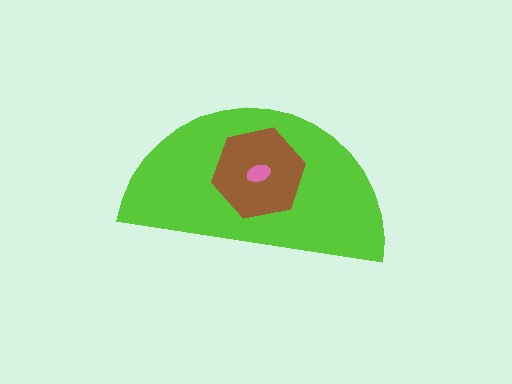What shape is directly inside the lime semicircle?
The brown hexagon.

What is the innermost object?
The pink ellipse.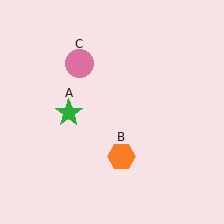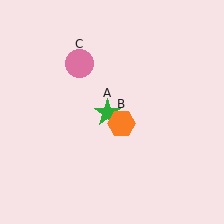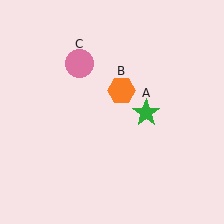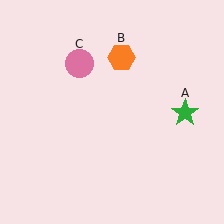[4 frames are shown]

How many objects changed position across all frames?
2 objects changed position: green star (object A), orange hexagon (object B).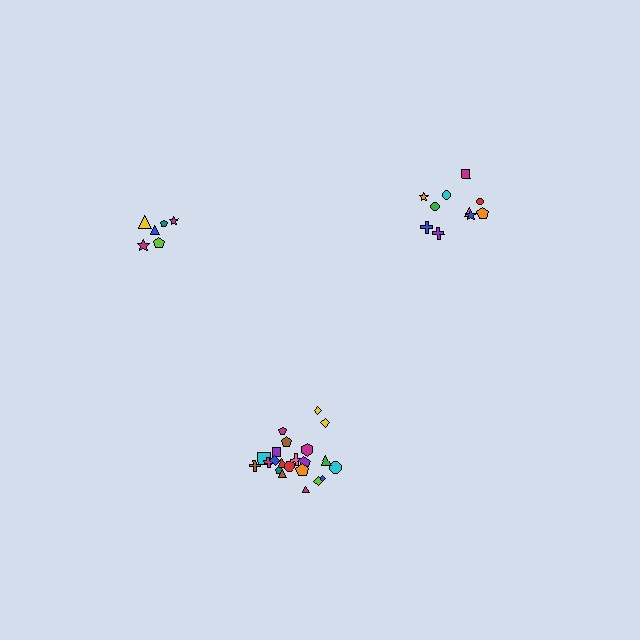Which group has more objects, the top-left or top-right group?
The top-right group.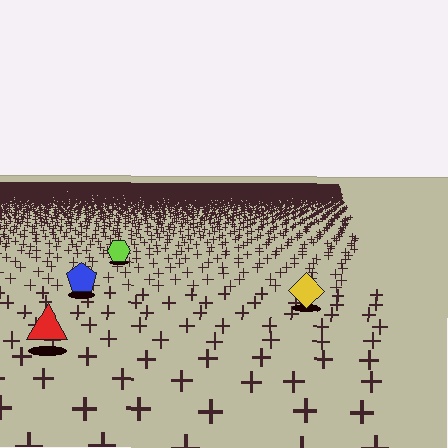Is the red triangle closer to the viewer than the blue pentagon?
Yes. The red triangle is closer — you can tell from the texture gradient: the ground texture is coarser near it.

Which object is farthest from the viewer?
The lime hexagon is farthest from the viewer. It appears smaller and the ground texture around it is denser.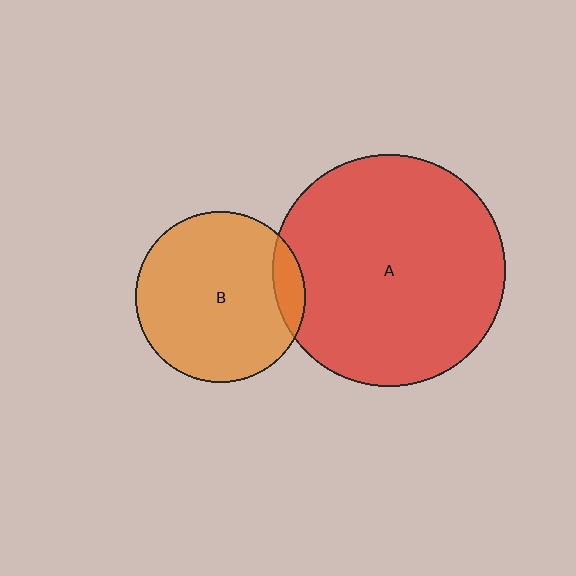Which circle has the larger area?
Circle A (red).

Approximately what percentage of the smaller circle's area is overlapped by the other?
Approximately 10%.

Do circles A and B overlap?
Yes.